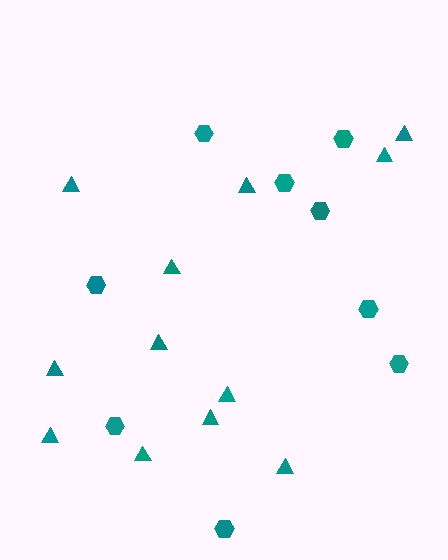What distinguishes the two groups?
There are 2 groups: one group of hexagons (9) and one group of triangles (12).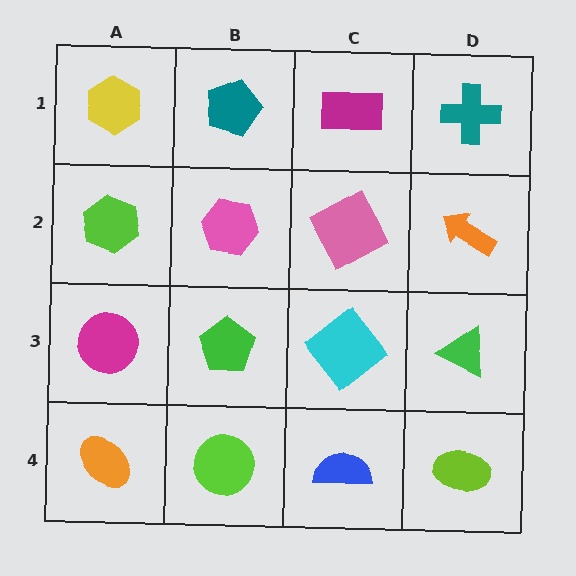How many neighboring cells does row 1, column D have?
2.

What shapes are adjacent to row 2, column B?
A teal pentagon (row 1, column B), a green pentagon (row 3, column B), a lime hexagon (row 2, column A), a pink square (row 2, column C).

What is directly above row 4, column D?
A green triangle.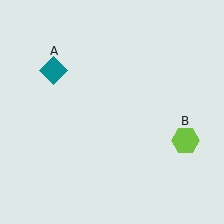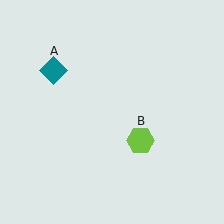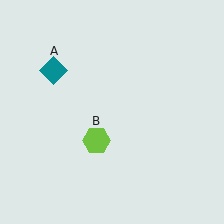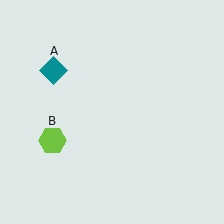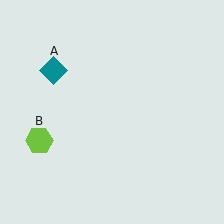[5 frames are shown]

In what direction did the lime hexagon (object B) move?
The lime hexagon (object B) moved left.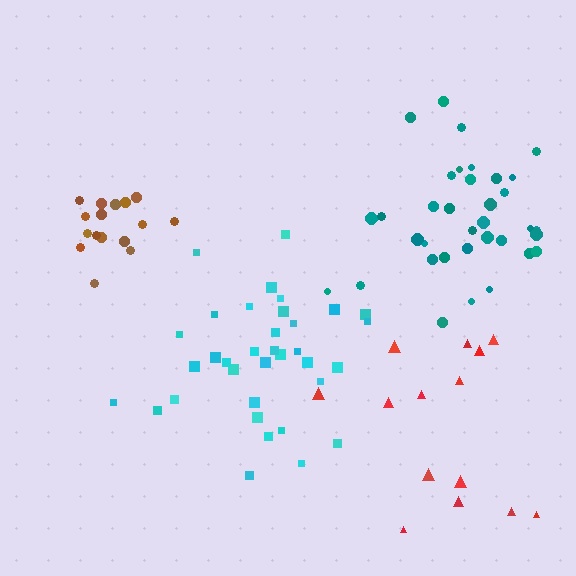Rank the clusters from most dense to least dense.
brown, teal, cyan, red.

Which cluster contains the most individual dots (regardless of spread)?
Teal (35).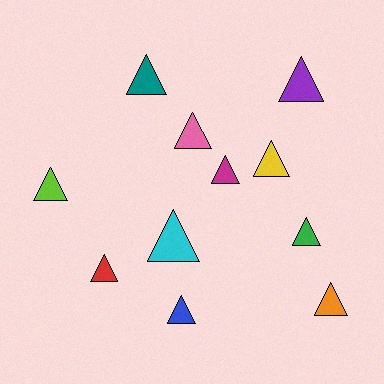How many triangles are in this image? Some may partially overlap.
There are 11 triangles.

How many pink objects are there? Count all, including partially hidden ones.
There is 1 pink object.